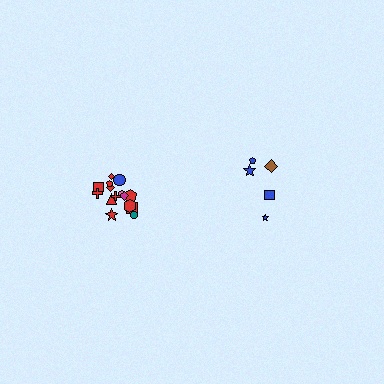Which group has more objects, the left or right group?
The left group.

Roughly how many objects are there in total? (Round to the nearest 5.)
Roughly 20 objects in total.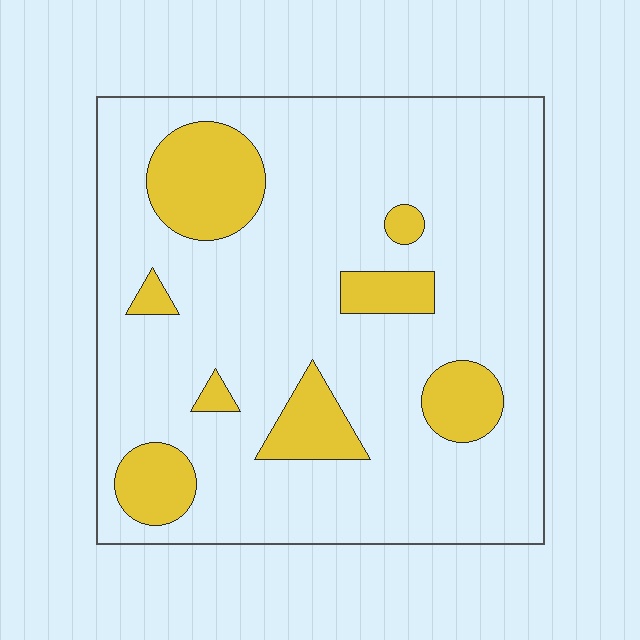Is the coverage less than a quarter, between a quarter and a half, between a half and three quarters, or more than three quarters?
Less than a quarter.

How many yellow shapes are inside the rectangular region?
8.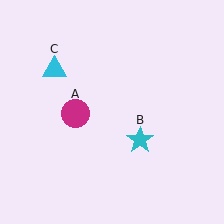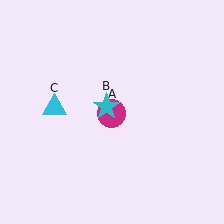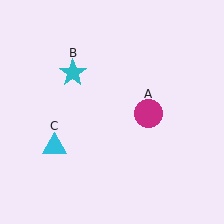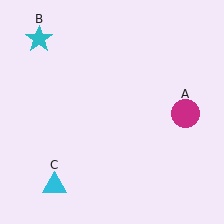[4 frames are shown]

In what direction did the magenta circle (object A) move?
The magenta circle (object A) moved right.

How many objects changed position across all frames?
3 objects changed position: magenta circle (object A), cyan star (object B), cyan triangle (object C).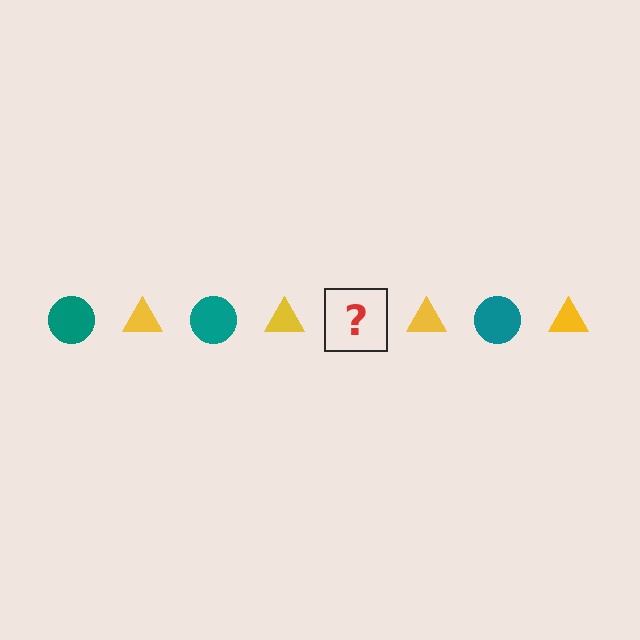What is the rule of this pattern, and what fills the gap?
The rule is that the pattern alternates between teal circle and yellow triangle. The gap should be filled with a teal circle.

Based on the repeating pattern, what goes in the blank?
The blank should be a teal circle.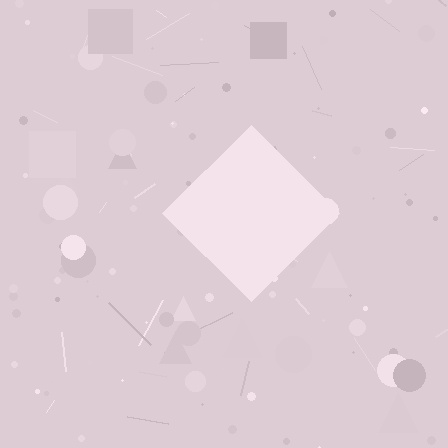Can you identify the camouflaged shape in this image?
The camouflaged shape is a diamond.